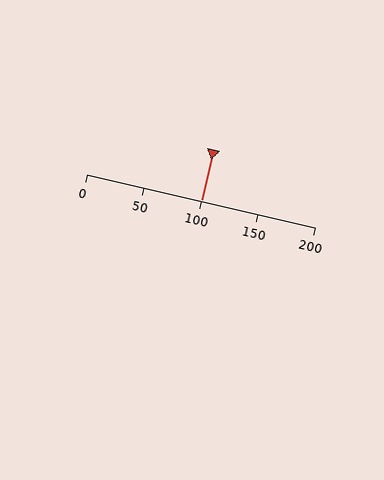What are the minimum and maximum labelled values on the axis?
The axis runs from 0 to 200.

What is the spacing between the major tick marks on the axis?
The major ticks are spaced 50 apart.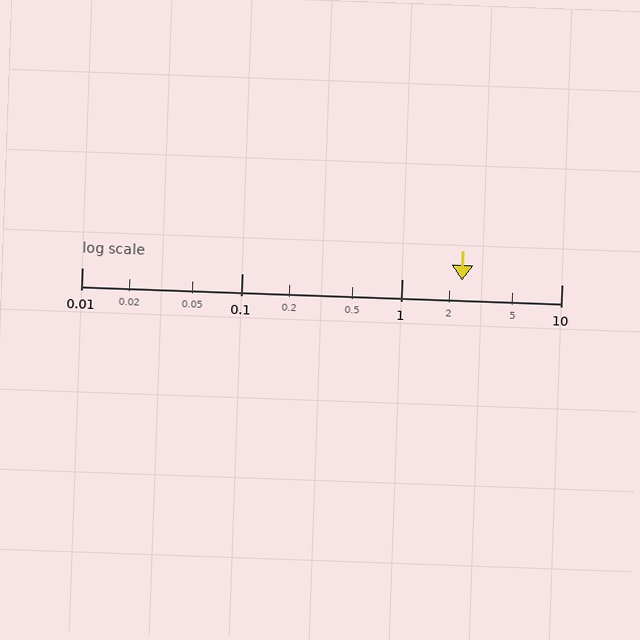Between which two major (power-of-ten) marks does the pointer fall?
The pointer is between 1 and 10.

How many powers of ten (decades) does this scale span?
The scale spans 3 decades, from 0.01 to 10.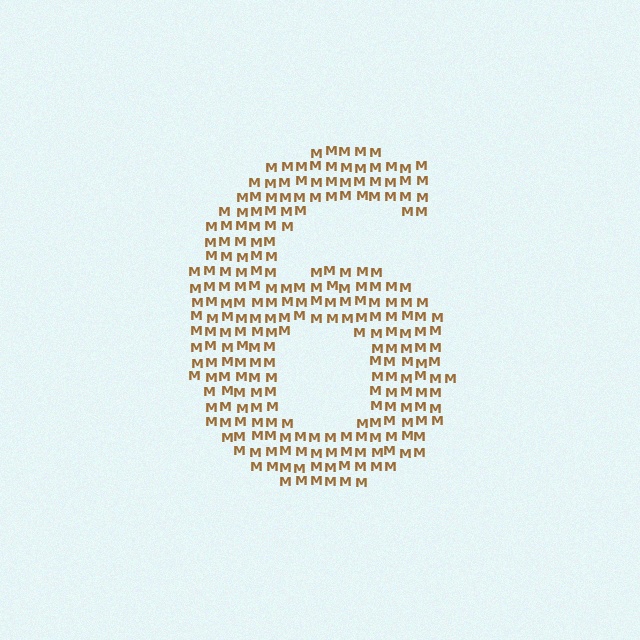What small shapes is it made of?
It is made of small letter M's.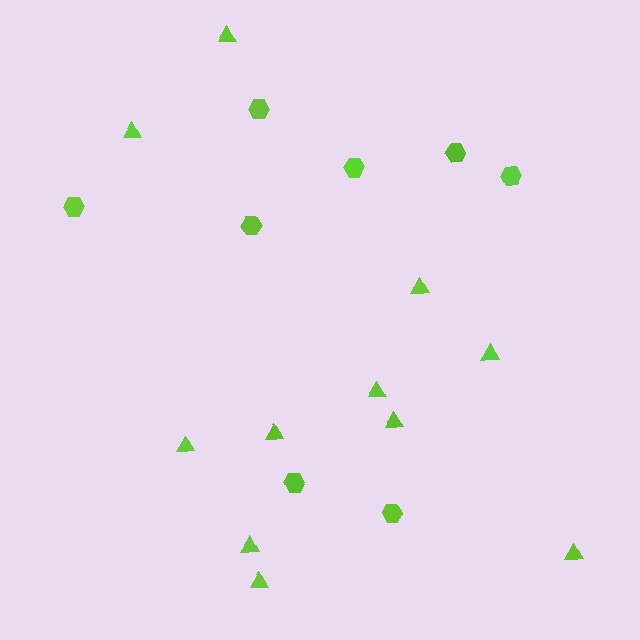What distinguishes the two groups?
There are 2 groups: one group of hexagons (8) and one group of triangles (11).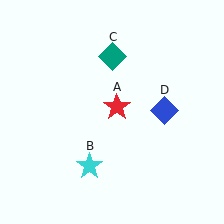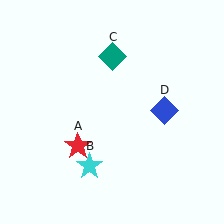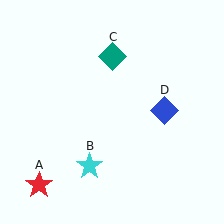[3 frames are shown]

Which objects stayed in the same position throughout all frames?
Cyan star (object B) and teal diamond (object C) and blue diamond (object D) remained stationary.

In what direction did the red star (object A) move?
The red star (object A) moved down and to the left.